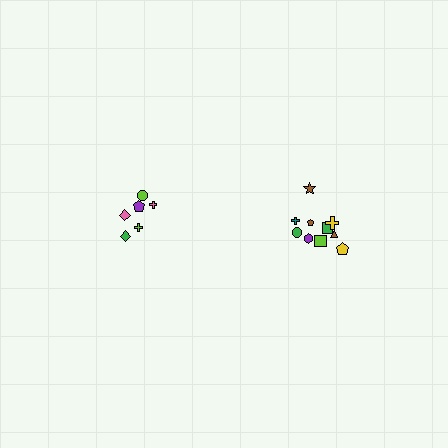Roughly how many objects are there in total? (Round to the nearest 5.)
Roughly 15 objects in total.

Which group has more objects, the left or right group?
The right group.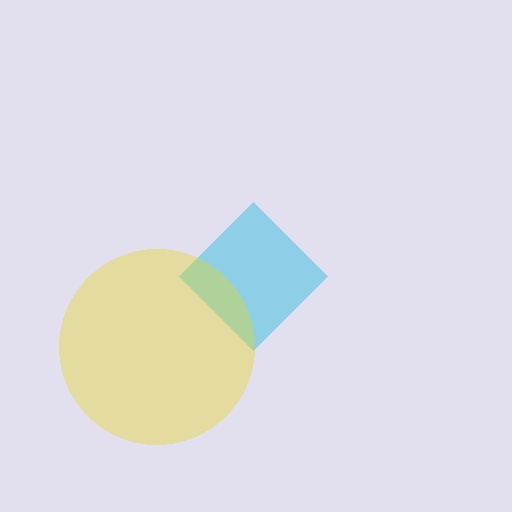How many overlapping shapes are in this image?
There are 2 overlapping shapes in the image.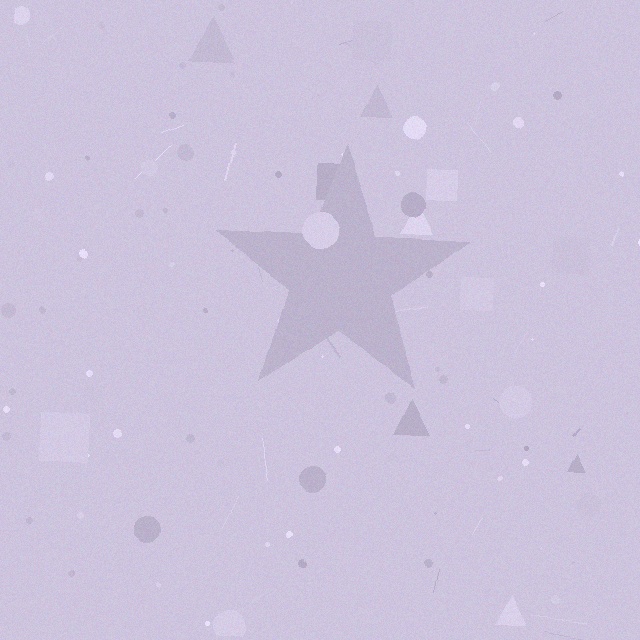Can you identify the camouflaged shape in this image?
The camouflaged shape is a star.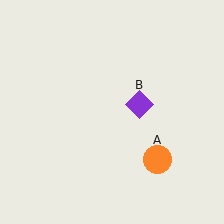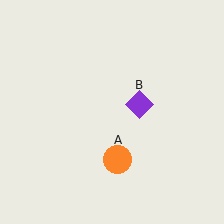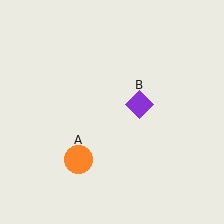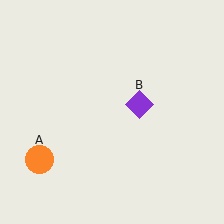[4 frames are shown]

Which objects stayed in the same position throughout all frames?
Purple diamond (object B) remained stationary.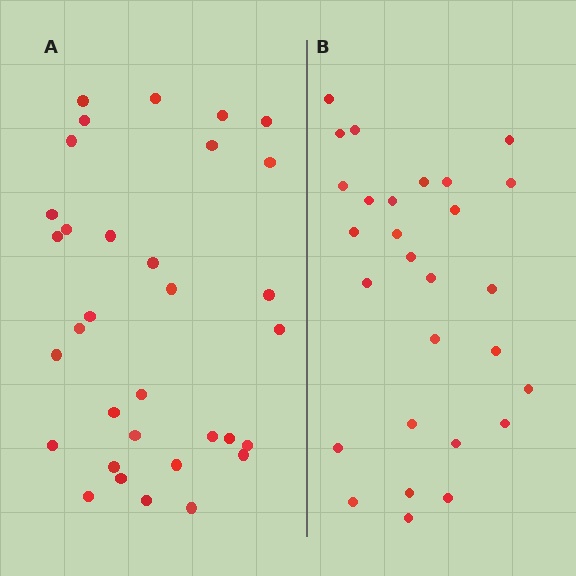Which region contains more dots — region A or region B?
Region A (the left region) has more dots.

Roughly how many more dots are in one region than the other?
Region A has about 5 more dots than region B.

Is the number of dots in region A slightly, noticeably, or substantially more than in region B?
Region A has only slightly more — the two regions are fairly close. The ratio is roughly 1.2 to 1.